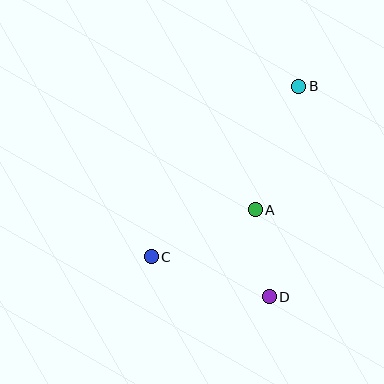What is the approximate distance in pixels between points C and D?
The distance between C and D is approximately 125 pixels.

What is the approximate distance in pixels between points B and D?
The distance between B and D is approximately 213 pixels.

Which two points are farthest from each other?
Points B and C are farthest from each other.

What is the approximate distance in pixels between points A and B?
The distance between A and B is approximately 131 pixels.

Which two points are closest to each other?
Points A and D are closest to each other.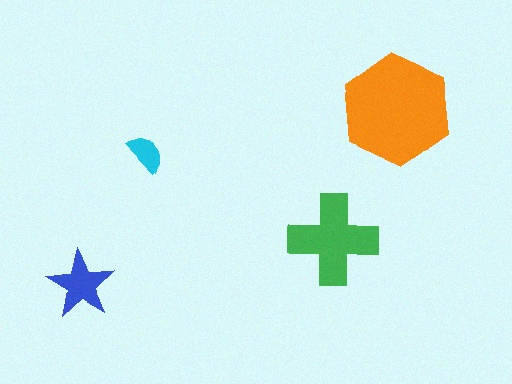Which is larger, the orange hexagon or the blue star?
The orange hexagon.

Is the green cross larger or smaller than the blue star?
Larger.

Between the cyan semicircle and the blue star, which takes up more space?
The blue star.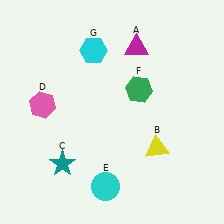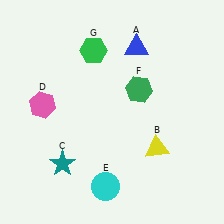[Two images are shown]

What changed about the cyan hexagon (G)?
In Image 1, G is cyan. In Image 2, it changed to green.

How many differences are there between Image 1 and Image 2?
There are 2 differences between the two images.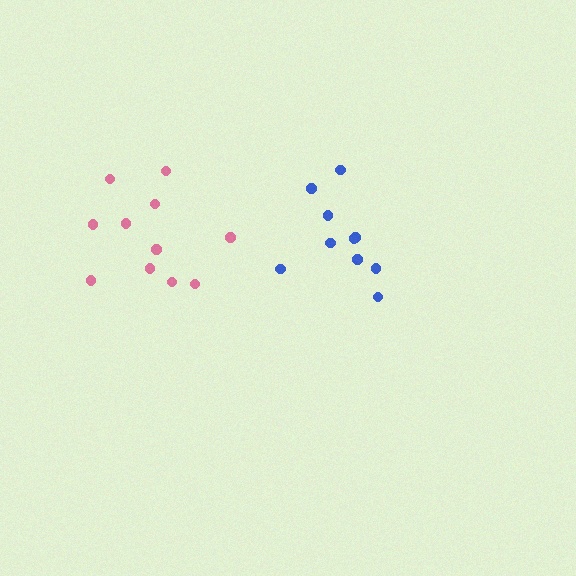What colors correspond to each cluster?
The clusters are colored: blue, pink.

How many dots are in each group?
Group 1: 10 dots, Group 2: 11 dots (21 total).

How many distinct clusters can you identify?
There are 2 distinct clusters.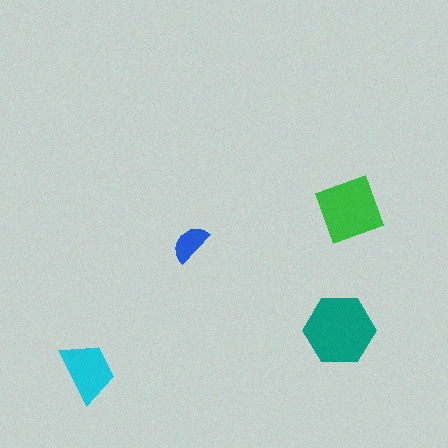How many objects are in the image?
There are 4 objects in the image.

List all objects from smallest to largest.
The blue semicircle, the cyan trapezoid, the green diamond, the teal hexagon.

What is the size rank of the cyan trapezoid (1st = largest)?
3rd.